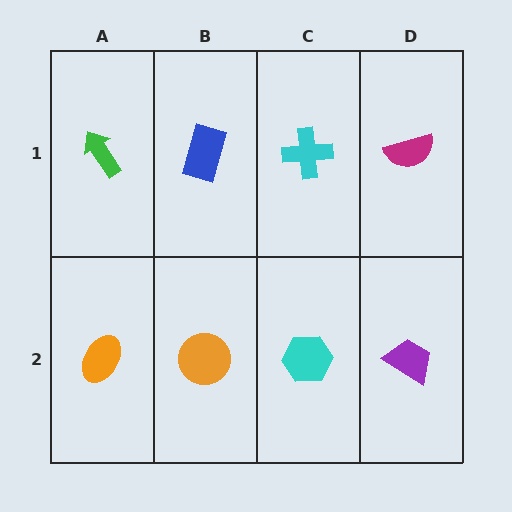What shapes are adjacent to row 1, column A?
An orange ellipse (row 2, column A), a blue rectangle (row 1, column B).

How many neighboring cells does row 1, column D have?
2.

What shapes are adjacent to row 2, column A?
A green arrow (row 1, column A), an orange circle (row 2, column B).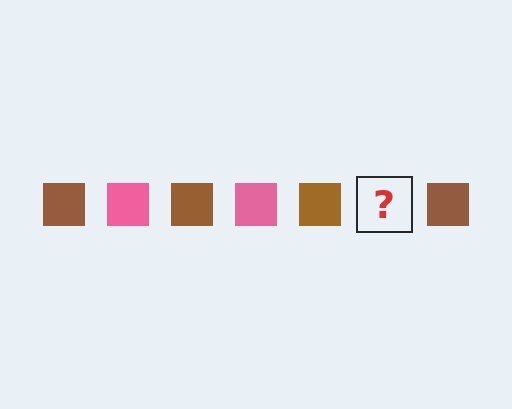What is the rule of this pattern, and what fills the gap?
The rule is that the pattern cycles through brown, pink squares. The gap should be filled with a pink square.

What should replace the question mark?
The question mark should be replaced with a pink square.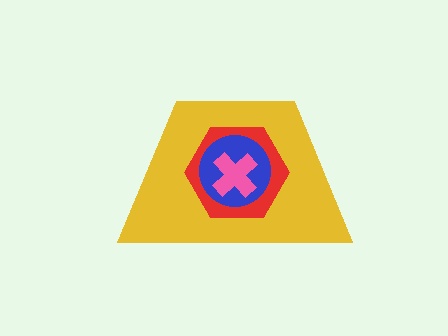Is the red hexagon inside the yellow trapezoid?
Yes.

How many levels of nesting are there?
4.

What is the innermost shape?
The pink cross.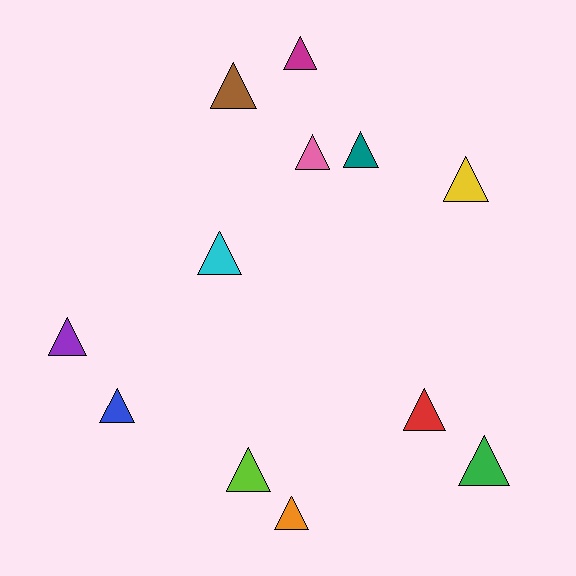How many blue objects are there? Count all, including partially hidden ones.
There is 1 blue object.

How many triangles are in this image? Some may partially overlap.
There are 12 triangles.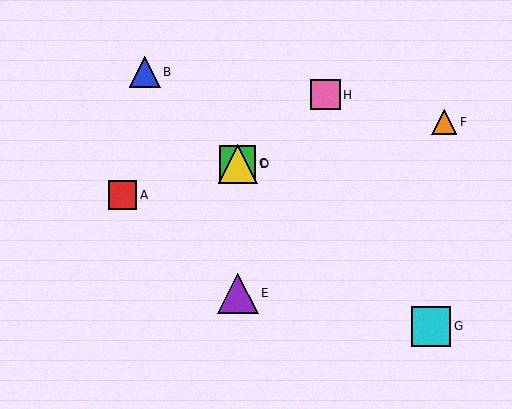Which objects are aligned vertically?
Objects C, D, E are aligned vertically.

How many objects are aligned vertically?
3 objects (C, D, E) are aligned vertically.